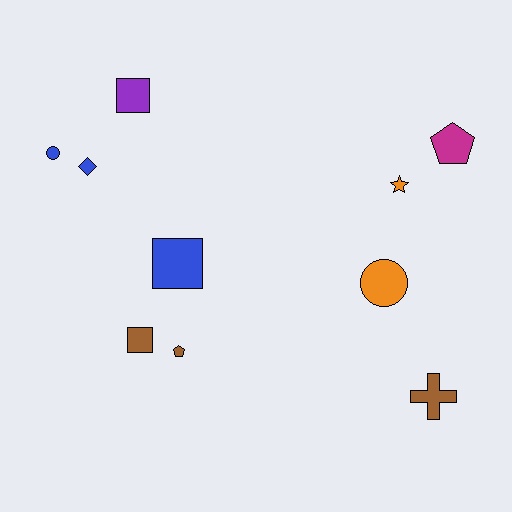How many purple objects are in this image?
There is 1 purple object.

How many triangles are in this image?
There are no triangles.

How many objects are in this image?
There are 10 objects.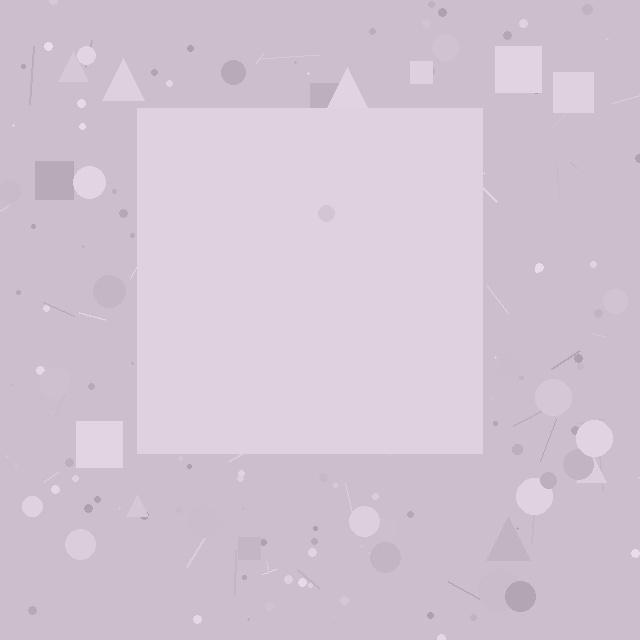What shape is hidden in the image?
A square is hidden in the image.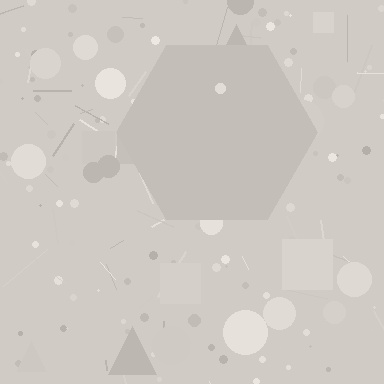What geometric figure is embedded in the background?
A hexagon is embedded in the background.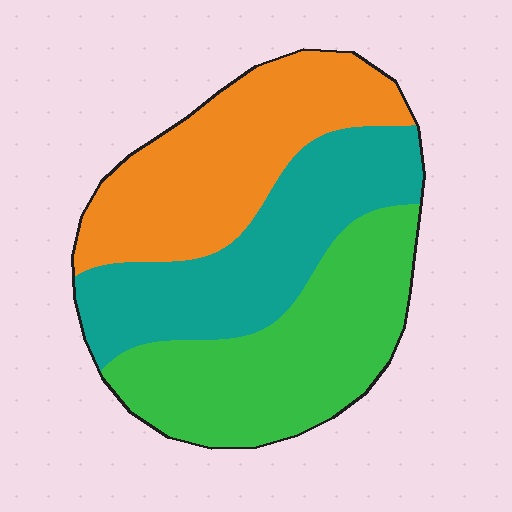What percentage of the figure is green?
Green takes up about one third (1/3) of the figure.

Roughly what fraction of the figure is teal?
Teal covers 32% of the figure.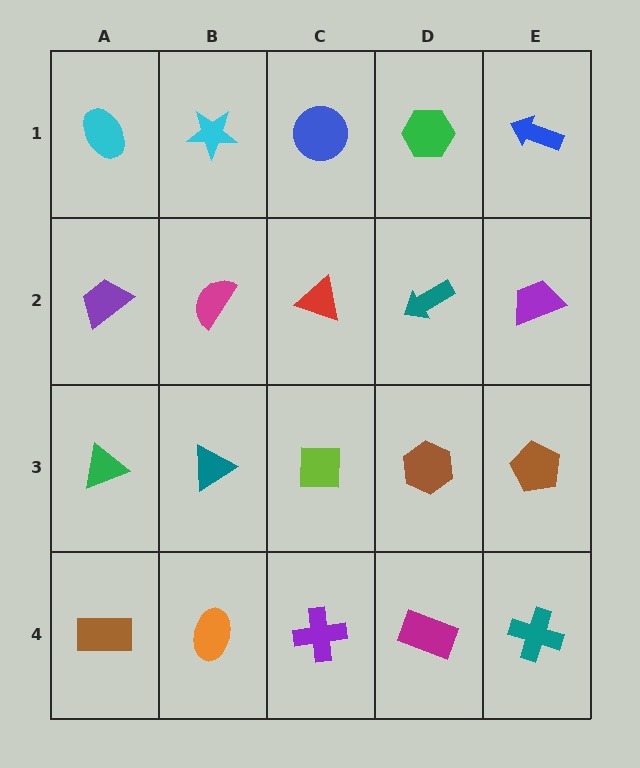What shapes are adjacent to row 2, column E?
A blue arrow (row 1, column E), a brown pentagon (row 3, column E), a teal arrow (row 2, column D).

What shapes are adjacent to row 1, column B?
A magenta semicircle (row 2, column B), a cyan ellipse (row 1, column A), a blue circle (row 1, column C).